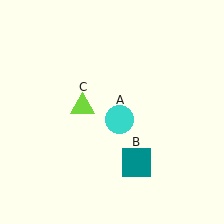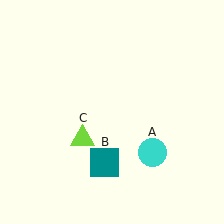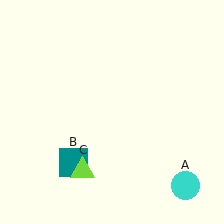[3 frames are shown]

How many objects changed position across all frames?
3 objects changed position: cyan circle (object A), teal square (object B), lime triangle (object C).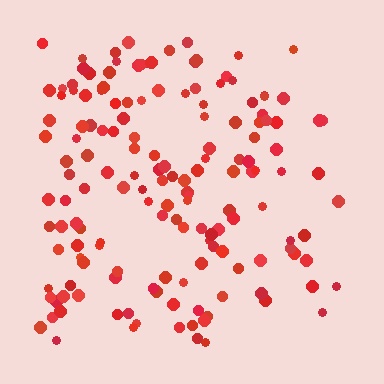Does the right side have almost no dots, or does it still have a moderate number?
Still a moderate number, just noticeably fewer than the left.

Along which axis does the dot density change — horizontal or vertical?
Horizontal.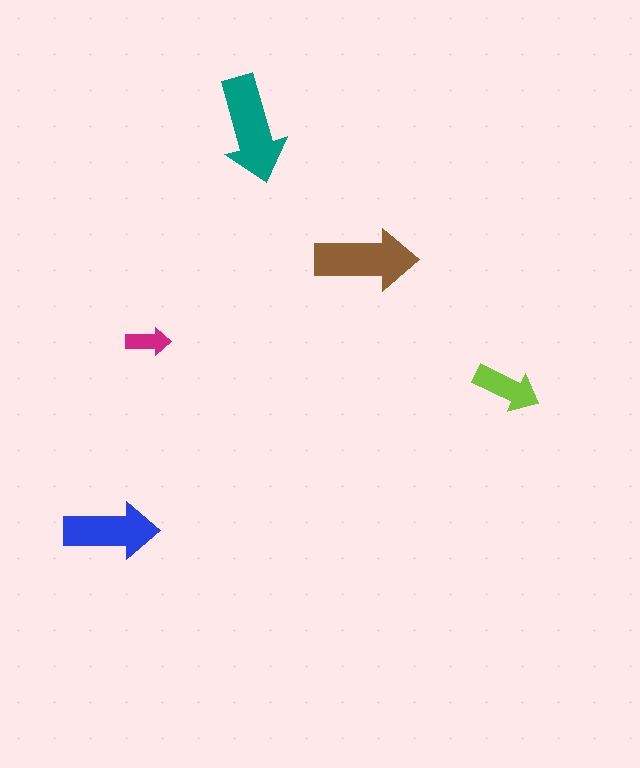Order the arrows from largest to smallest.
the teal one, the brown one, the blue one, the lime one, the magenta one.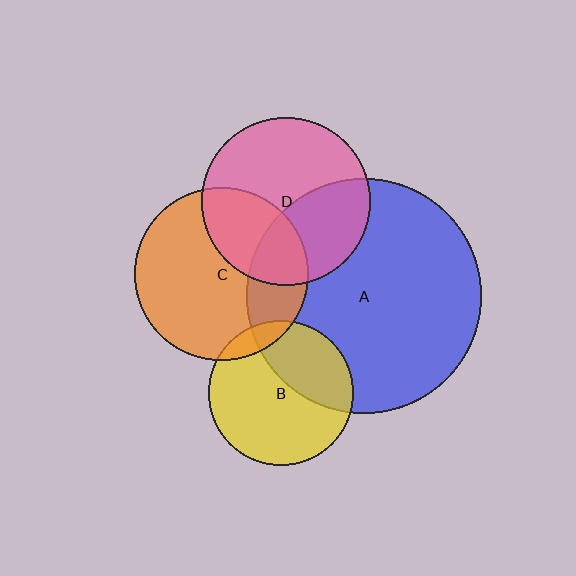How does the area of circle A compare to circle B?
Approximately 2.6 times.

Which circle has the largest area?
Circle A (blue).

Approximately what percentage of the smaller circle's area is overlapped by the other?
Approximately 25%.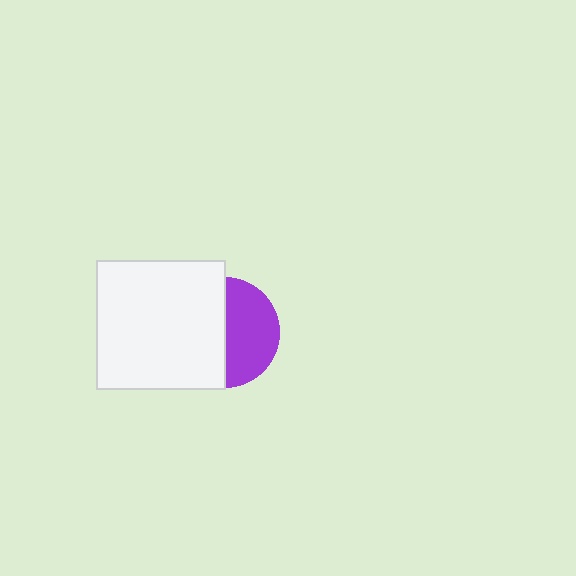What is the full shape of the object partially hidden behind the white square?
The partially hidden object is a purple circle.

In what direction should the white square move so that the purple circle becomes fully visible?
The white square should move left. That is the shortest direction to clear the overlap and leave the purple circle fully visible.